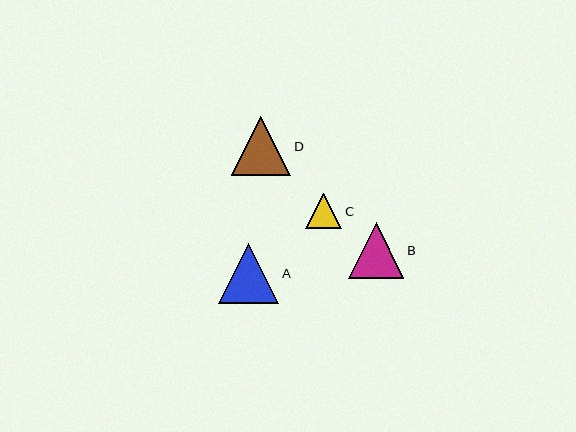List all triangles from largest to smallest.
From largest to smallest: A, D, B, C.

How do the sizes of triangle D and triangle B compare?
Triangle D and triangle B are approximately the same size.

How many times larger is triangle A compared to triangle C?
Triangle A is approximately 1.7 times the size of triangle C.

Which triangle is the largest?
Triangle A is the largest with a size of approximately 60 pixels.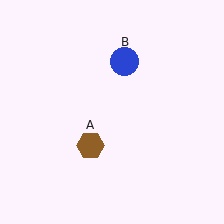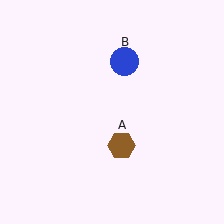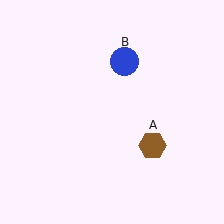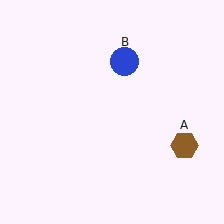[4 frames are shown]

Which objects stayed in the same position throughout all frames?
Blue circle (object B) remained stationary.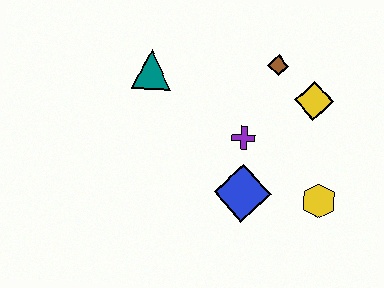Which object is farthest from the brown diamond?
The yellow hexagon is farthest from the brown diamond.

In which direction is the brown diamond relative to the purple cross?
The brown diamond is above the purple cross.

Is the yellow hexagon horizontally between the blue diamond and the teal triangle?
No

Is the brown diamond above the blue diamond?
Yes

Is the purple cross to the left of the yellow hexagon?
Yes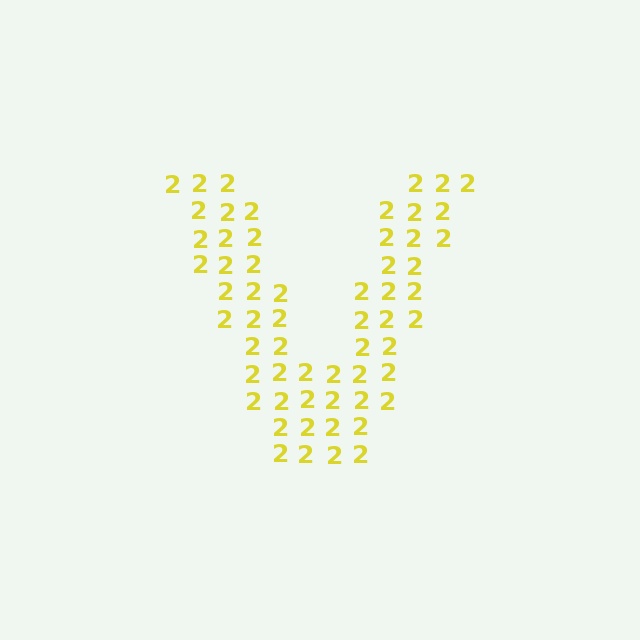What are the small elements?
The small elements are digit 2's.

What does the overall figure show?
The overall figure shows the letter V.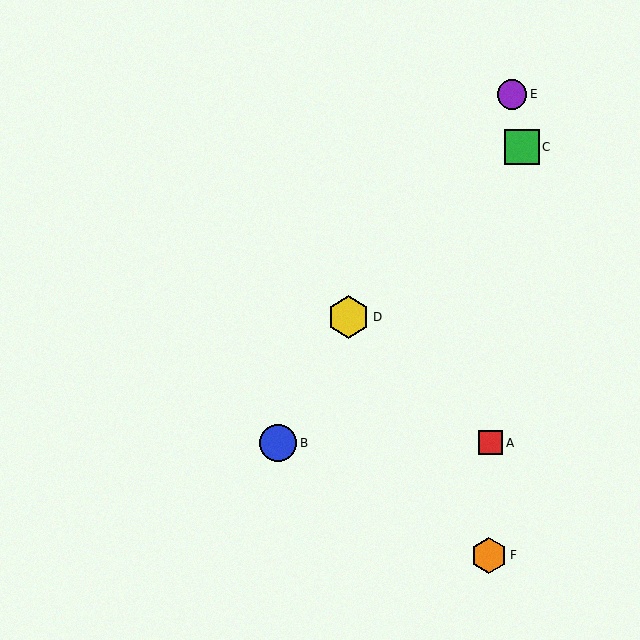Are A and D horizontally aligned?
No, A is at y≈443 and D is at y≈317.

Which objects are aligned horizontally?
Objects A, B are aligned horizontally.